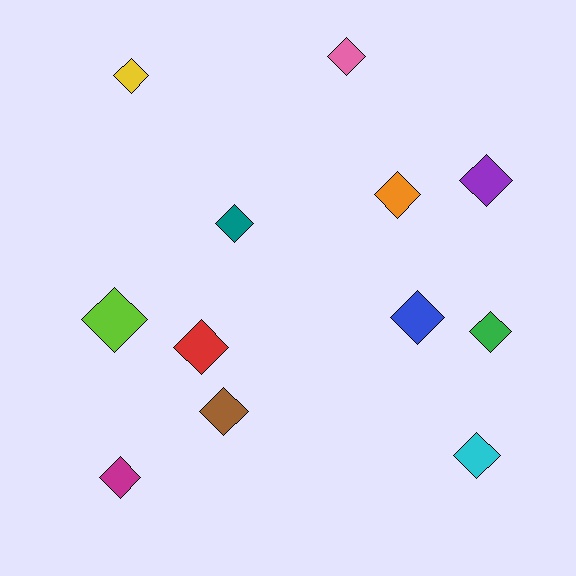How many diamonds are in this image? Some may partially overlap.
There are 12 diamonds.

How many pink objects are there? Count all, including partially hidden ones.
There is 1 pink object.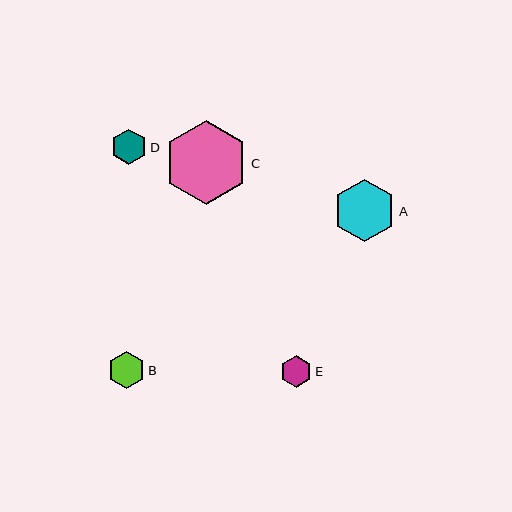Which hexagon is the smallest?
Hexagon E is the smallest with a size of approximately 32 pixels.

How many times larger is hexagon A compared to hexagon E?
Hexagon A is approximately 2.0 times the size of hexagon E.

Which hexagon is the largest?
Hexagon C is the largest with a size of approximately 84 pixels.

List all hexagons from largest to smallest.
From largest to smallest: C, A, B, D, E.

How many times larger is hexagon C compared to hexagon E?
Hexagon C is approximately 2.6 times the size of hexagon E.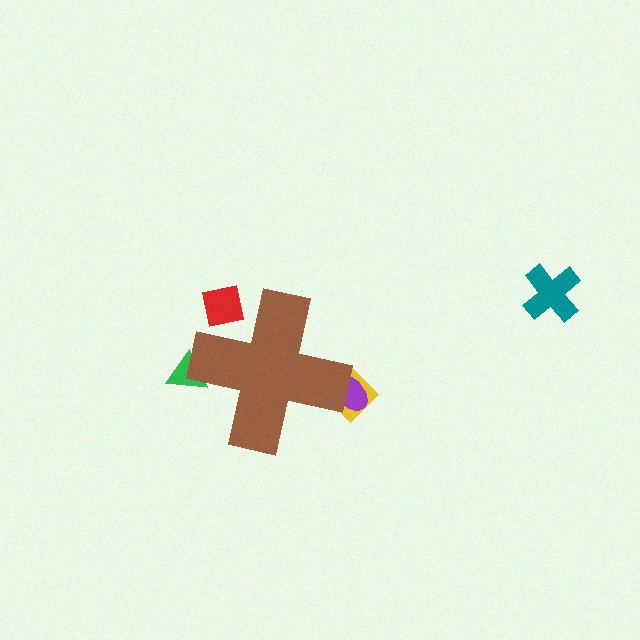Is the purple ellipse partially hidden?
Yes, the purple ellipse is partially hidden behind the brown cross.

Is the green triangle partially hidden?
Yes, the green triangle is partially hidden behind the brown cross.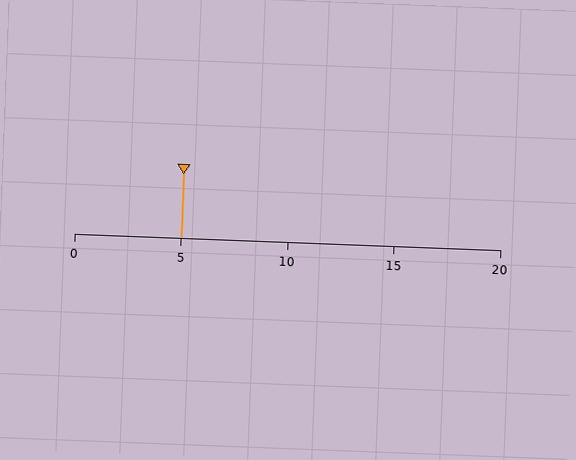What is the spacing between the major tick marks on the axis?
The major ticks are spaced 5 apart.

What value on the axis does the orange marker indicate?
The marker indicates approximately 5.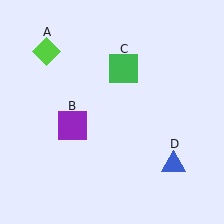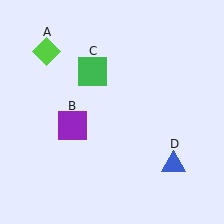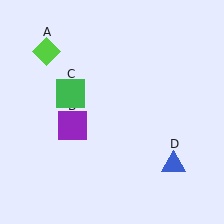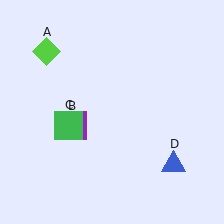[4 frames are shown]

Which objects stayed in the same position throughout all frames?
Lime diamond (object A) and purple square (object B) and blue triangle (object D) remained stationary.